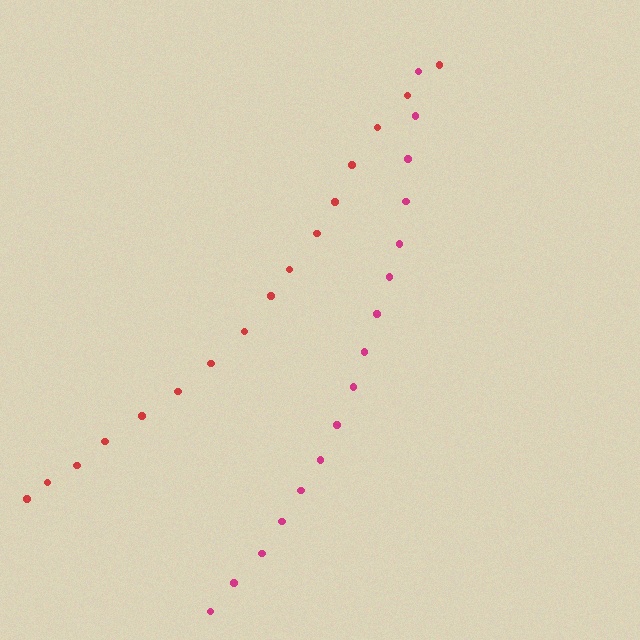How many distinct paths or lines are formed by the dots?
There are 2 distinct paths.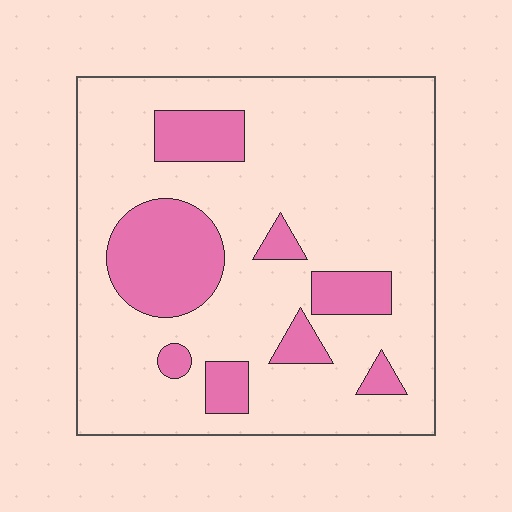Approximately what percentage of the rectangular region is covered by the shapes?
Approximately 20%.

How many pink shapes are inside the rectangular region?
8.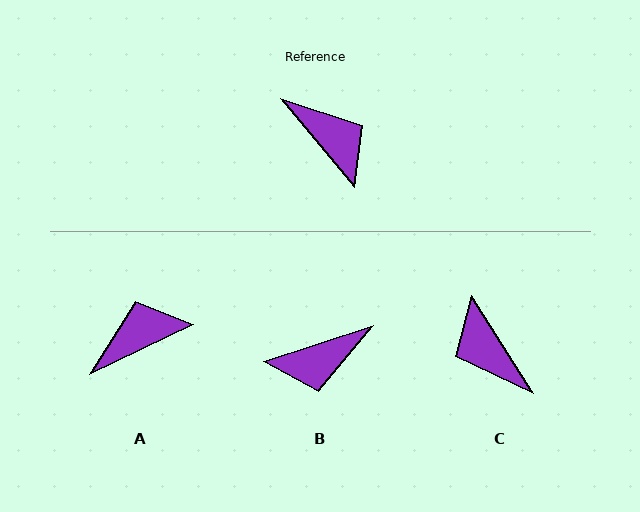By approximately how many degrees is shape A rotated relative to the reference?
Approximately 76 degrees counter-clockwise.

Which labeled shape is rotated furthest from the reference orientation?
C, about 173 degrees away.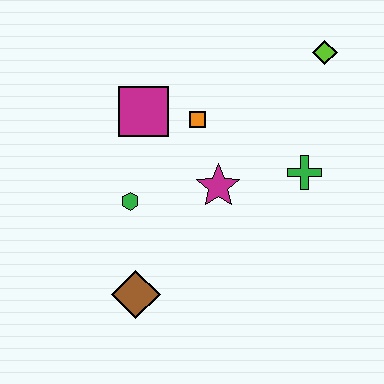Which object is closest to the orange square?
The magenta square is closest to the orange square.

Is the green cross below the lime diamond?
Yes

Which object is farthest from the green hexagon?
The lime diamond is farthest from the green hexagon.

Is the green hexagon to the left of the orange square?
Yes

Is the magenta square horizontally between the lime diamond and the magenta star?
No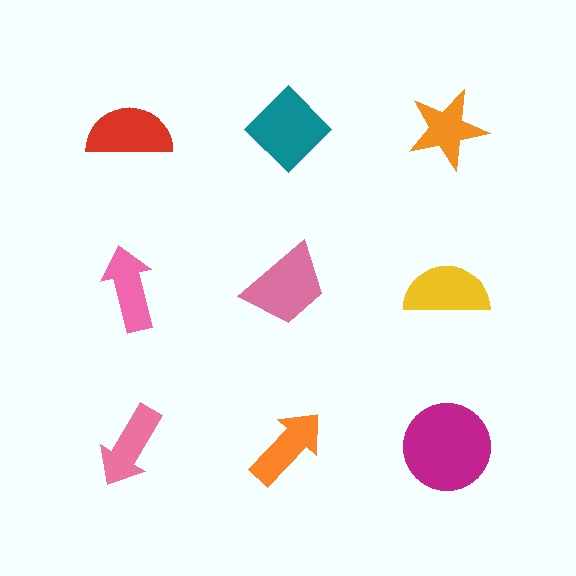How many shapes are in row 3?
3 shapes.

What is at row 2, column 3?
A yellow semicircle.